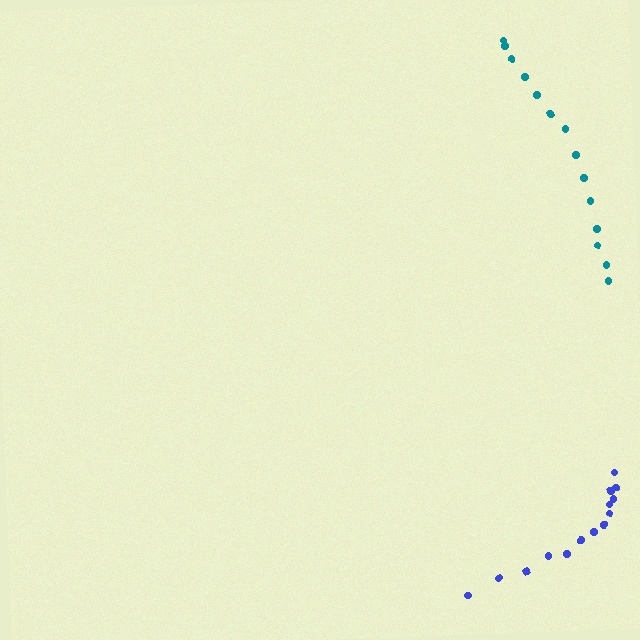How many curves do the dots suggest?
There are 2 distinct paths.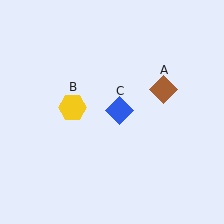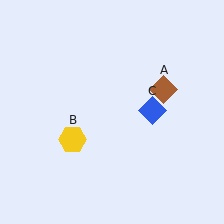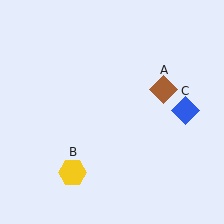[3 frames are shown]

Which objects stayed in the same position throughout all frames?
Brown diamond (object A) remained stationary.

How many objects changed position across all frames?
2 objects changed position: yellow hexagon (object B), blue diamond (object C).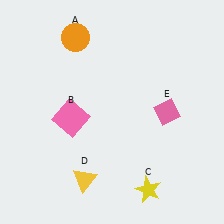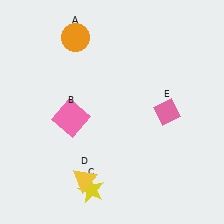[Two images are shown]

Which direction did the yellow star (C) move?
The yellow star (C) moved left.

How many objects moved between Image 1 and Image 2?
1 object moved between the two images.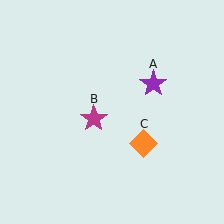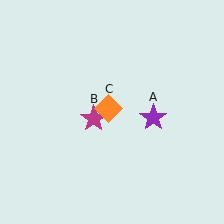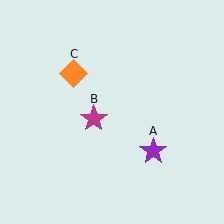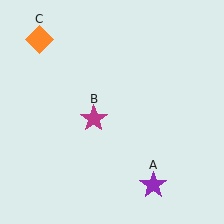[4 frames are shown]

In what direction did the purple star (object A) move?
The purple star (object A) moved down.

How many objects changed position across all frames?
2 objects changed position: purple star (object A), orange diamond (object C).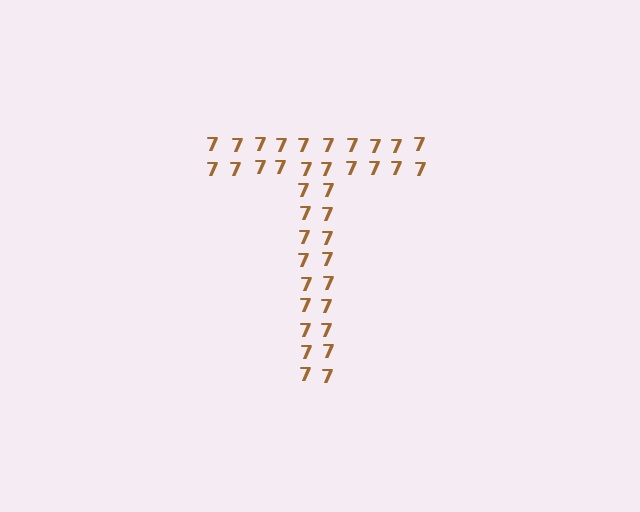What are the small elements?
The small elements are digit 7's.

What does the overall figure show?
The overall figure shows the letter T.